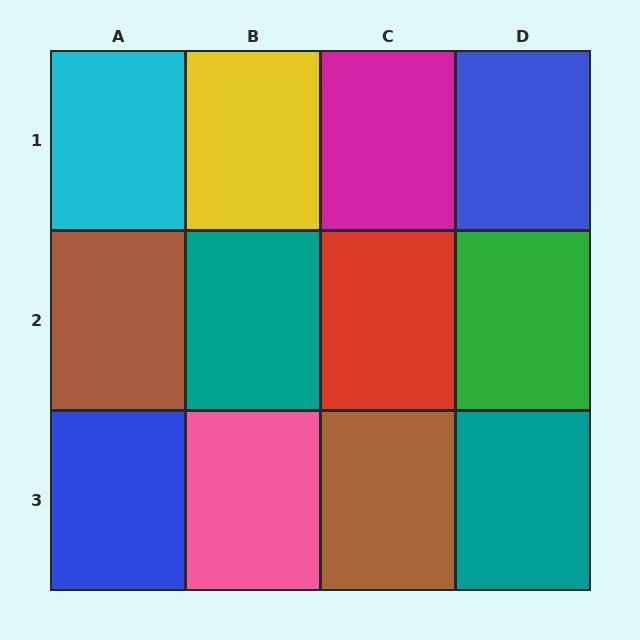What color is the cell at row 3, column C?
Brown.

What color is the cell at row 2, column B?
Teal.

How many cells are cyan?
1 cell is cyan.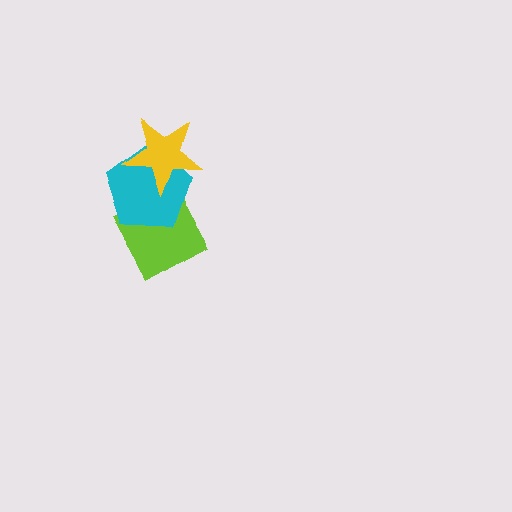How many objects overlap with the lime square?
1 object overlaps with the lime square.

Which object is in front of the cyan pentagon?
The yellow star is in front of the cyan pentagon.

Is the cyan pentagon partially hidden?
Yes, it is partially covered by another shape.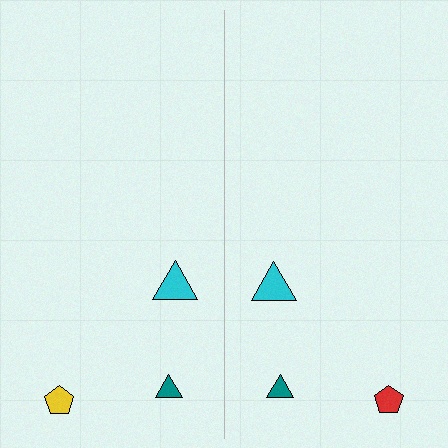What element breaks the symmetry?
The red pentagon on the right side breaks the symmetry — its mirror counterpart is yellow.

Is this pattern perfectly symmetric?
No, the pattern is not perfectly symmetric. The red pentagon on the right side breaks the symmetry — its mirror counterpart is yellow.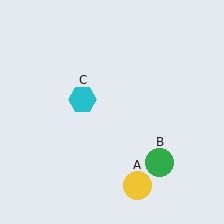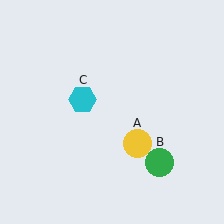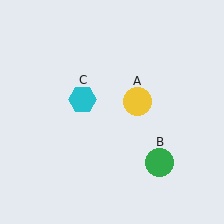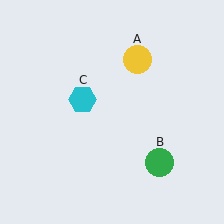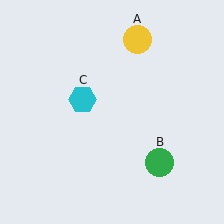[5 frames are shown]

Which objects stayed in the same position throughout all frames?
Green circle (object B) and cyan hexagon (object C) remained stationary.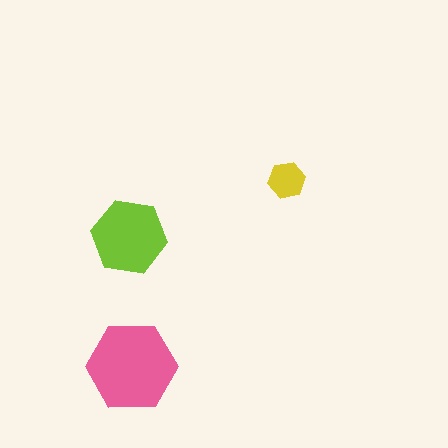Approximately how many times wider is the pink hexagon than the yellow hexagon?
About 2.5 times wider.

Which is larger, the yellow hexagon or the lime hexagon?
The lime one.